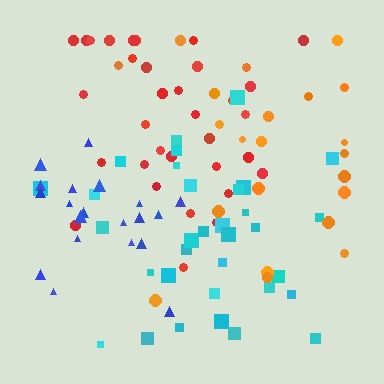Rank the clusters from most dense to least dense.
cyan, red, blue, orange.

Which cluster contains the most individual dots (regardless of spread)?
Red (33).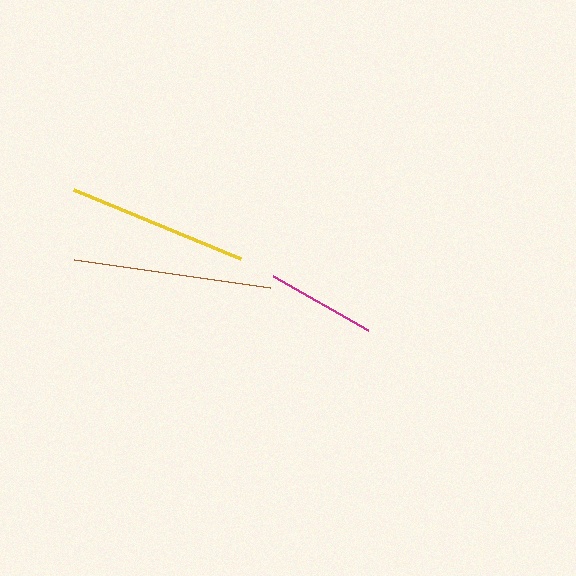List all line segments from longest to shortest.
From longest to shortest: brown, yellow, magenta.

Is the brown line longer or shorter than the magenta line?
The brown line is longer than the magenta line.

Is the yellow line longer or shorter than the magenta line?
The yellow line is longer than the magenta line.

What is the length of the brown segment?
The brown segment is approximately 198 pixels long.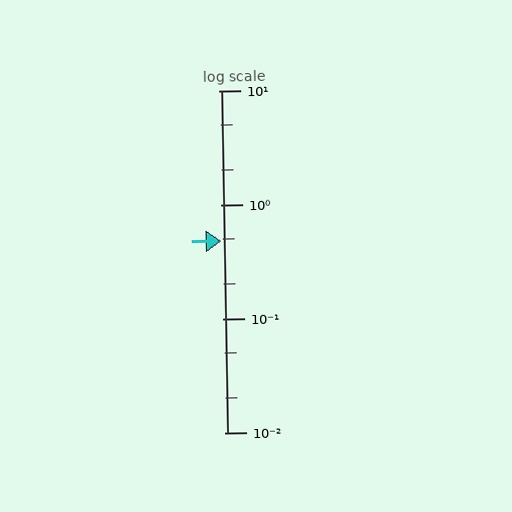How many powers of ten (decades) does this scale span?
The scale spans 3 decades, from 0.01 to 10.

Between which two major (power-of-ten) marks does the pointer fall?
The pointer is between 0.1 and 1.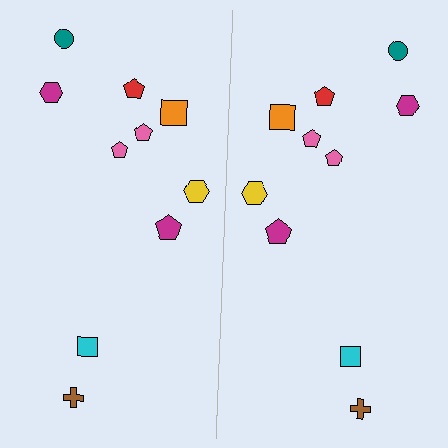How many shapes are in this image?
There are 20 shapes in this image.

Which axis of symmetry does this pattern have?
The pattern has a vertical axis of symmetry running through the center of the image.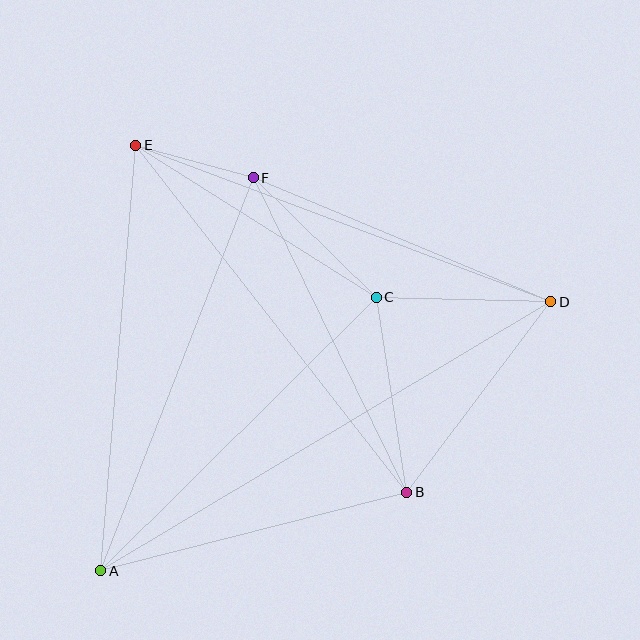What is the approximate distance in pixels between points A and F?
The distance between A and F is approximately 422 pixels.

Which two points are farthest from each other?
Points A and D are farthest from each other.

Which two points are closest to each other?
Points E and F are closest to each other.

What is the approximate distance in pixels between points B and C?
The distance between B and C is approximately 198 pixels.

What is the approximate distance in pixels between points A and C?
The distance between A and C is approximately 388 pixels.